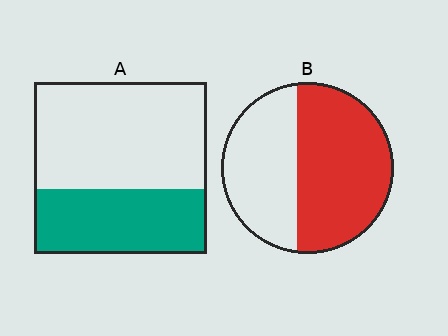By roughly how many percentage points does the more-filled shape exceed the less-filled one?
By roughly 20 percentage points (B over A).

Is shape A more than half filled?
No.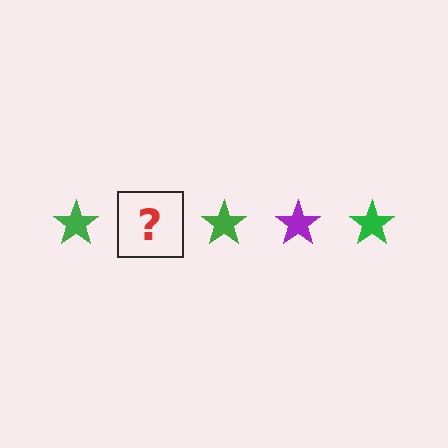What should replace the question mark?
The question mark should be replaced with a purple star.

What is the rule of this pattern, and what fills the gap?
The rule is that the pattern cycles through green, purple stars. The gap should be filled with a purple star.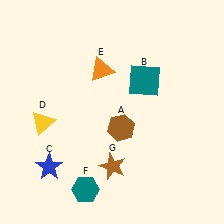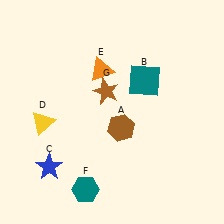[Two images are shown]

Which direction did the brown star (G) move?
The brown star (G) moved up.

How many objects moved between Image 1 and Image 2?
1 object moved between the two images.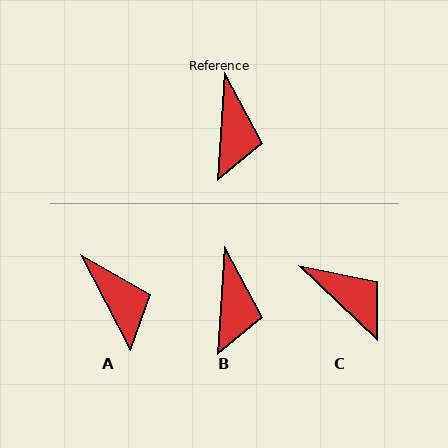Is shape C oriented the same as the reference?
No, it is off by about 50 degrees.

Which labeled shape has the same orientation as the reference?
B.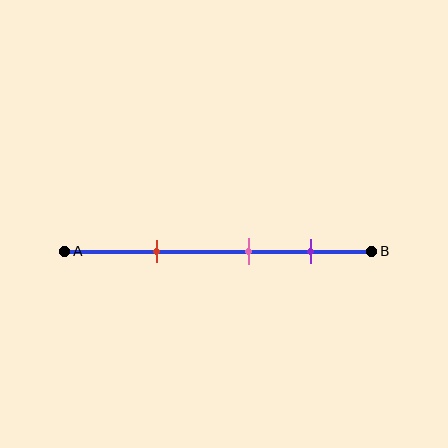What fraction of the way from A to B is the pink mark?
The pink mark is approximately 60% (0.6) of the way from A to B.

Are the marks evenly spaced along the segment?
Yes, the marks are approximately evenly spaced.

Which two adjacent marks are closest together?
The pink and purple marks are the closest adjacent pair.